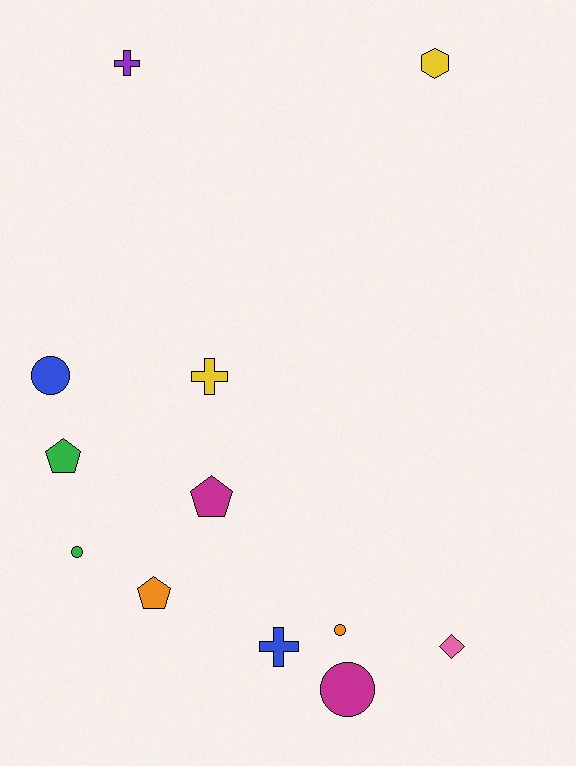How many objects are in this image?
There are 12 objects.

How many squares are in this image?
There are no squares.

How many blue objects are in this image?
There are 2 blue objects.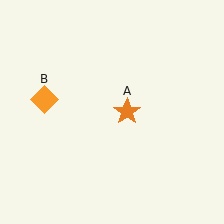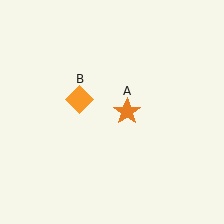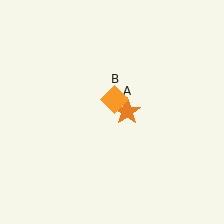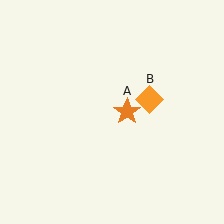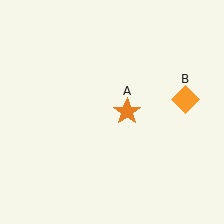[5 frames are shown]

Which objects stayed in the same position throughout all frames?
Orange star (object A) remained stationary.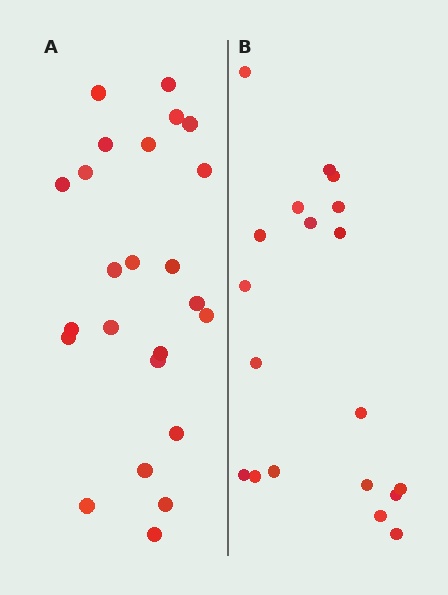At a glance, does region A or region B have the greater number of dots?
Region A (the left region) has more dots.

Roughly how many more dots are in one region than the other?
Region A has about 5 more dots than region B.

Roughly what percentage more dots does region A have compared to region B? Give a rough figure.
About 25% more.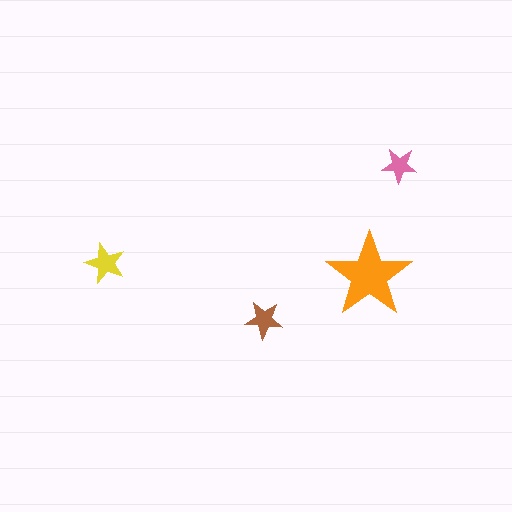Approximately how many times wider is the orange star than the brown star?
About 2.5 times wider.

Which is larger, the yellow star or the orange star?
The orange one.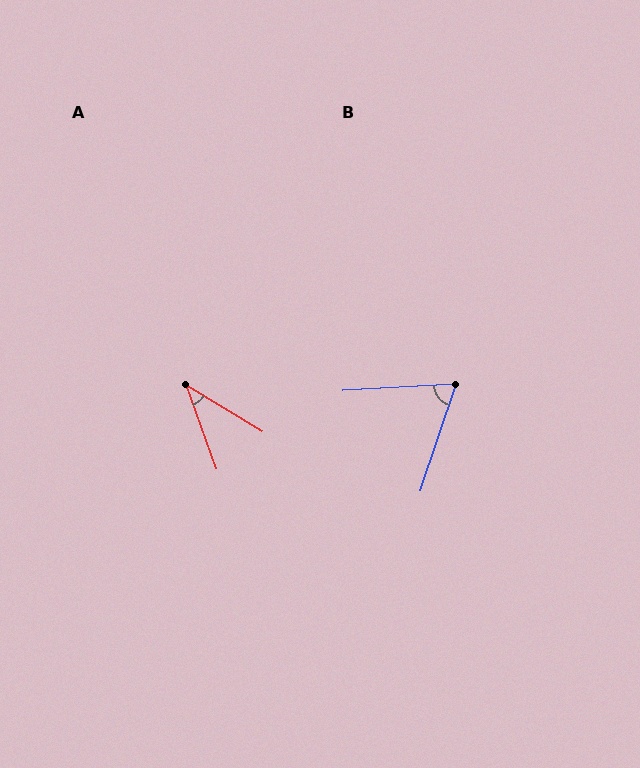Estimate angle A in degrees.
Approximately 39 degrees.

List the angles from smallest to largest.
A (39°), B (68°).